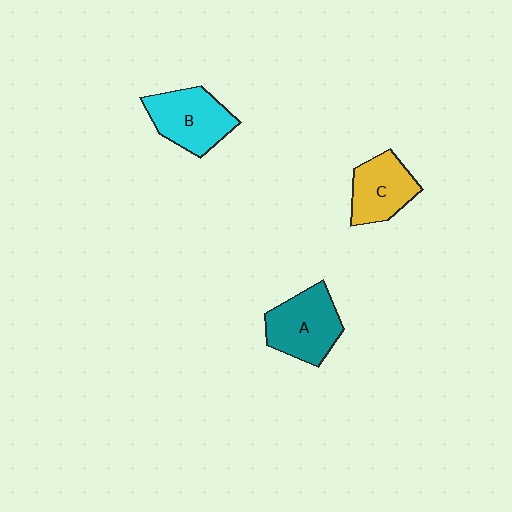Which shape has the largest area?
Shape A (teal).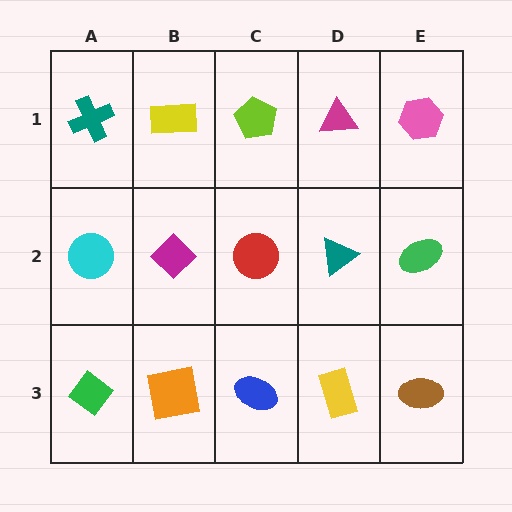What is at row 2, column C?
A red circle.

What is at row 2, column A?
A cyan circle.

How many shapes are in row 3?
5 shapes.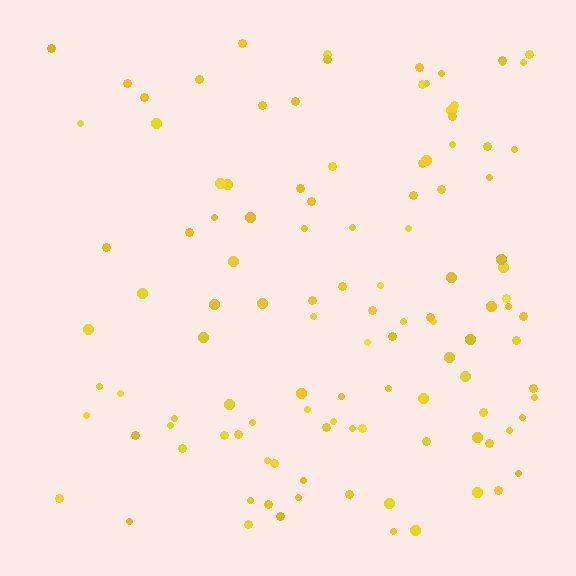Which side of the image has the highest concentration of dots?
The right.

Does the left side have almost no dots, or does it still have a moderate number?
Still a moderate number, just noticeably fewer than the right.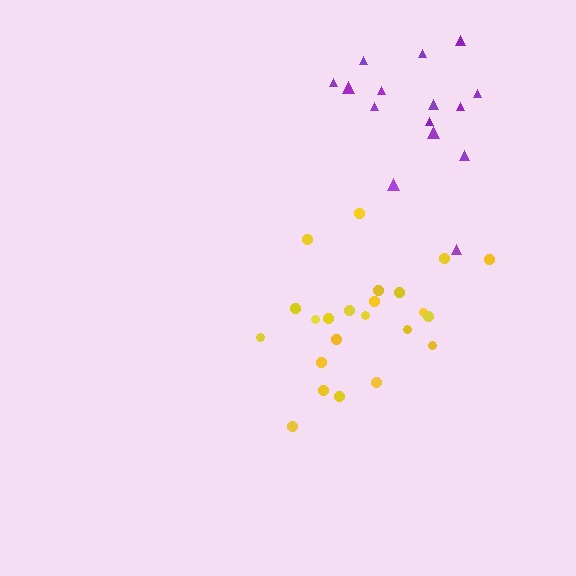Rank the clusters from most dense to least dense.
purple, yellow.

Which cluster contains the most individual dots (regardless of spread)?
Yellow (23).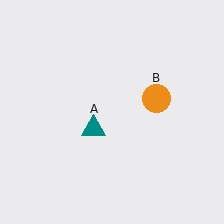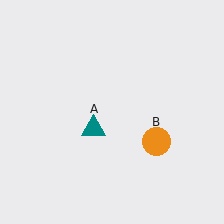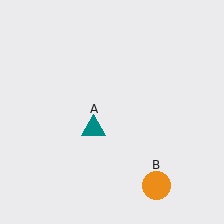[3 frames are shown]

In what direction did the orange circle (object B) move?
The orange circle (object B) moved down.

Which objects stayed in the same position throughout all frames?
Teal triangle (object A) remained stationary.